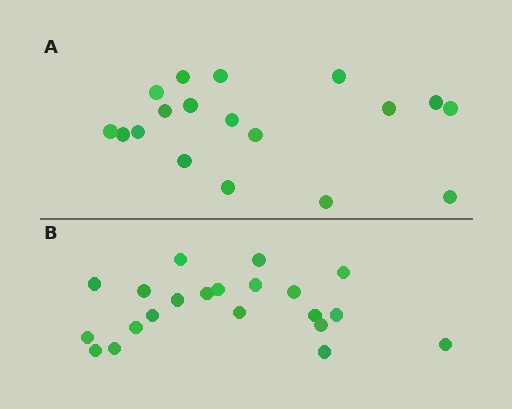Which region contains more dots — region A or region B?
Region B (the bottom region) has more dots.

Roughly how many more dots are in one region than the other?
Region B has just a few more — roughly 2 or 3 more dots than region A.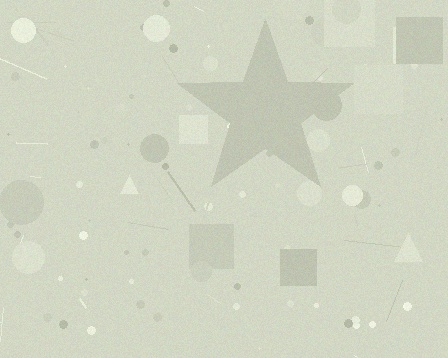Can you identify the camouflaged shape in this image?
The camouflaged shape is a star.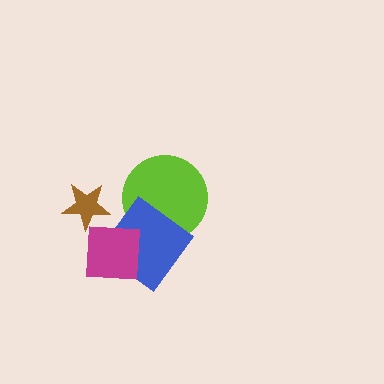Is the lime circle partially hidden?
Yes, it is partially covered by another shape.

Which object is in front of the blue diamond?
The magenta square is in front of the blue diamond.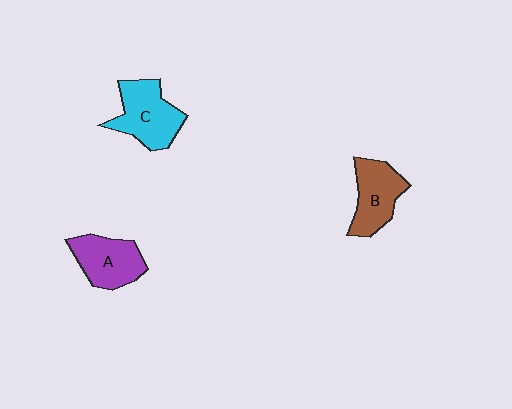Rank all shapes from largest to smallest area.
From largest to smallest: C (cyan), A (purple), B (brown).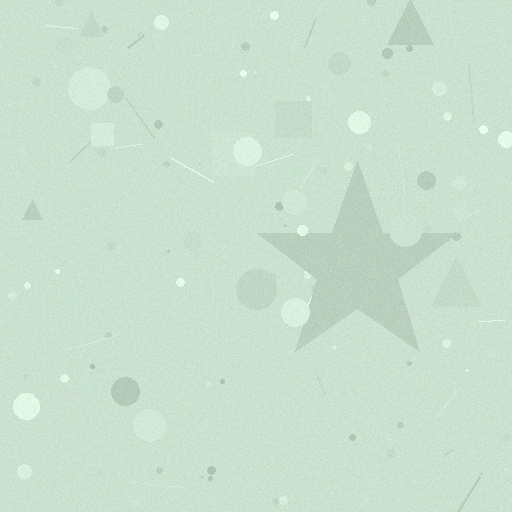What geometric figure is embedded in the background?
A star is embedded in the background.